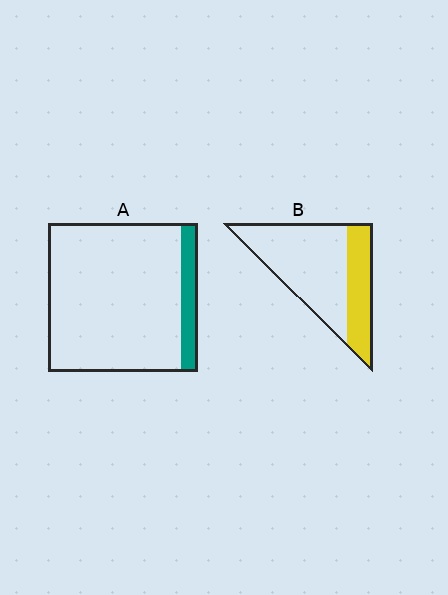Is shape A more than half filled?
No.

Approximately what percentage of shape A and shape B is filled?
A is approximately 10% and B is approximately 30%.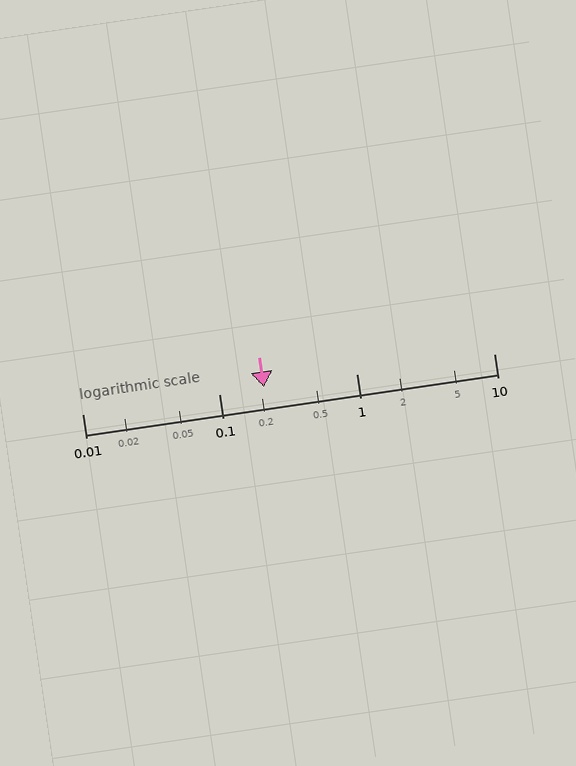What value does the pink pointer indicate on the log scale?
The pointer indicates approximately 0.21.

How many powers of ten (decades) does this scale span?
The scale spans 3 decades, from 0.01 to 10.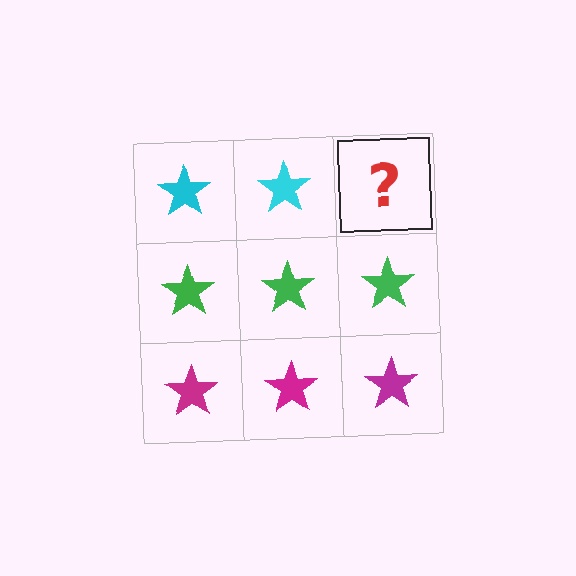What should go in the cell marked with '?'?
The missing cell should contain a cyan star.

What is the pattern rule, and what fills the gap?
The rule is that each row has a consistent color. The gap should be filled with a cyan star.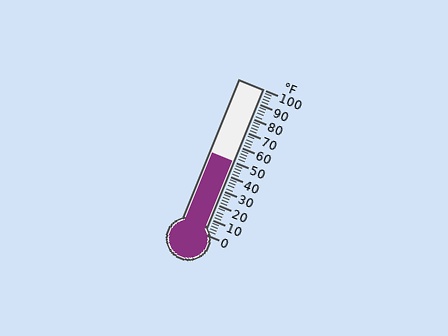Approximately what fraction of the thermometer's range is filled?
The thermometer is filled to approximately 50% of its range.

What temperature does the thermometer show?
The thermometer shows approximately 50°F.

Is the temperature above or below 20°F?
The temperature is above 20°F.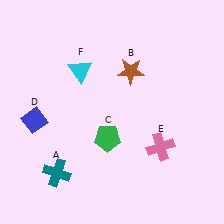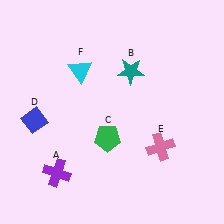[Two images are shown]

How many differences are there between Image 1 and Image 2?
There are 2 differences between the two images.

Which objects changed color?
A changed from teal to purple. B changed from brown to teal.